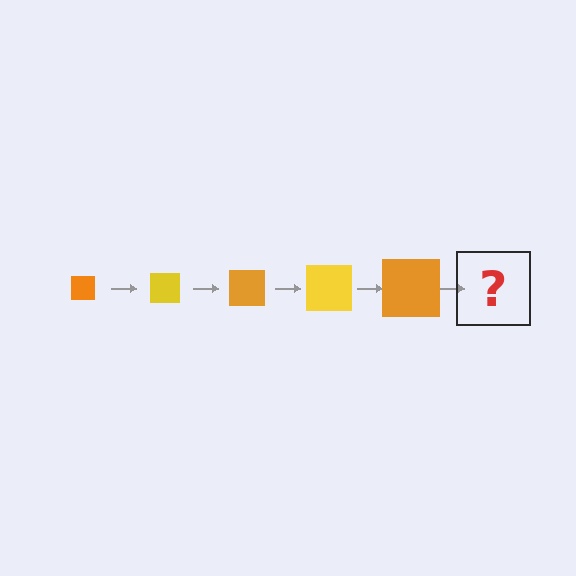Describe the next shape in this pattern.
It should be a yellow square, larger than the previous one.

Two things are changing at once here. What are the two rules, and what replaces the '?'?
The two rules are that the square grows larger each step and the color cycles through orange and yellow. The '?' should be a yellow square, larger than the previous one.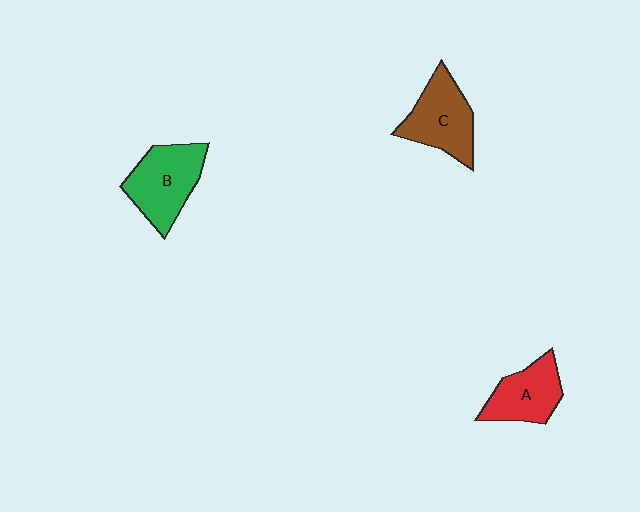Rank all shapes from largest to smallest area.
From largest to smallest: B (green), C (brown), A (red).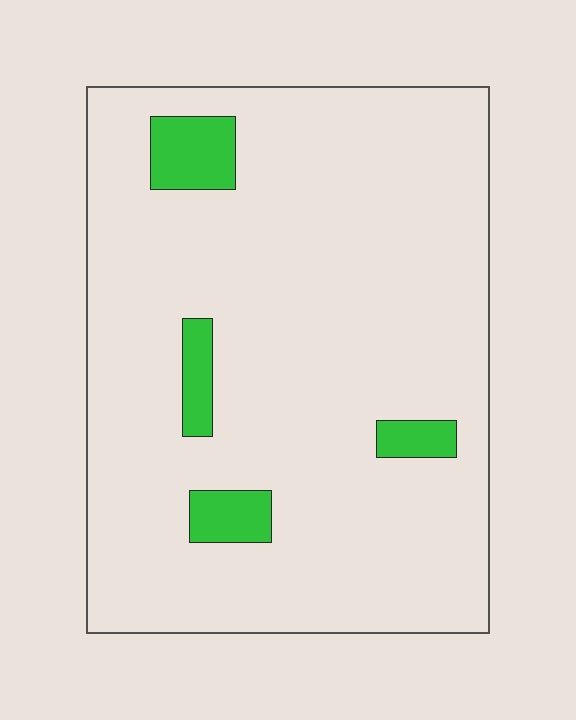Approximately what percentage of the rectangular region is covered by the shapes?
Approximately 10%.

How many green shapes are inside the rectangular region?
4.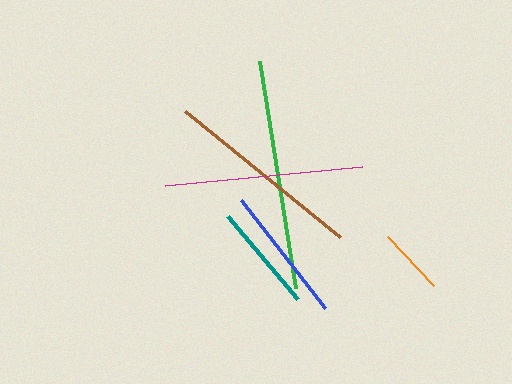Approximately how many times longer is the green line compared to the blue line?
The green line is approximately 1.7 times the length of the blue line.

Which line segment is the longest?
The green line is the longest at approximately 231 pixels.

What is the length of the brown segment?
The brown segment is approximately 199 pixels long.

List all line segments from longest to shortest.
From longest to shortest: green, brown, magenta, blue, teal, orange.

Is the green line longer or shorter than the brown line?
The green line is longer than the brown line.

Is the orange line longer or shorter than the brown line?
The brown line is longer than the orange line.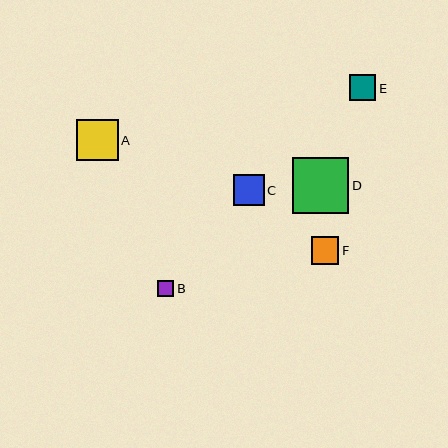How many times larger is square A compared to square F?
Square A is approximately 1.5 times the size of square F.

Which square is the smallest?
Square B is the smallest with a size of approximately 16 pixels.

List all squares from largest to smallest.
From largest to smallest: D, A, C, F, E, B.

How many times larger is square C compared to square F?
Square C is approximately 1.1 times the size of square F.